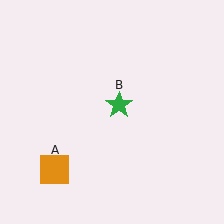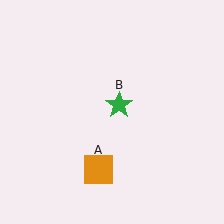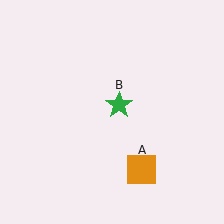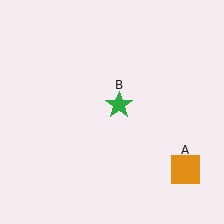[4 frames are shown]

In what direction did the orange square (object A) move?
The orange square (object A) moved right.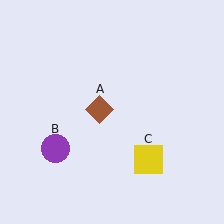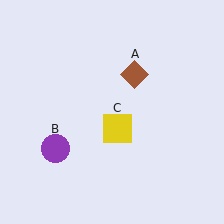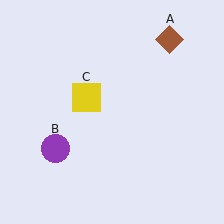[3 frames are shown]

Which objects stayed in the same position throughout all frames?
Purple circle (object B) remained stationary.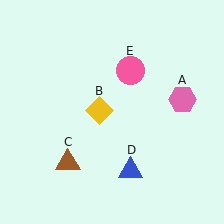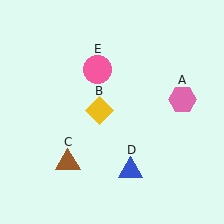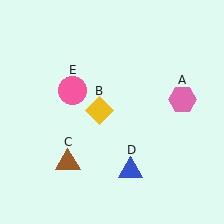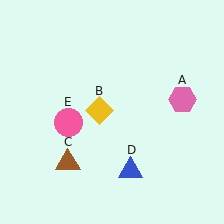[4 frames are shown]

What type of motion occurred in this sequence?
The pink circle (object E) rotated counterclockwise around the center of the scene.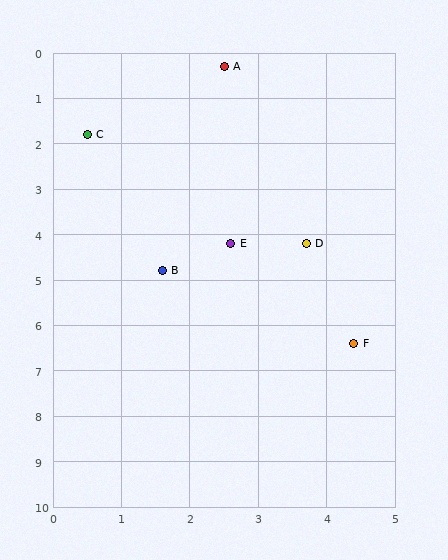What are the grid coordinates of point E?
Point E is at approximately (2.6, 4.2).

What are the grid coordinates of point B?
Point B is at approximately (1.6, 4.8).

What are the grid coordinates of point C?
Point C is at approximately (0.5, 1.8).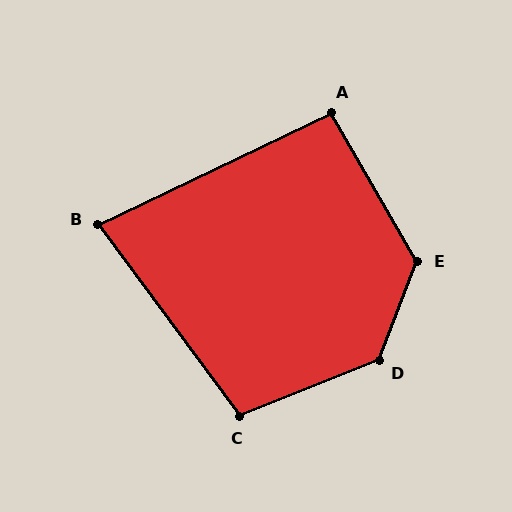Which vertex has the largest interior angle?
D, at approximately 133 degrees.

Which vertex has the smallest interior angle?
B, at approximately 79 degrees.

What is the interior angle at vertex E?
Approximately 129 degrees (obtuse).